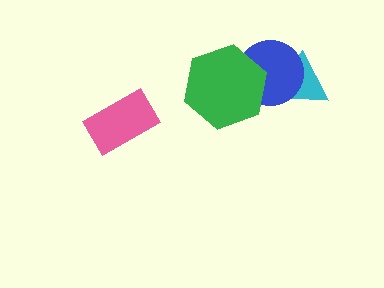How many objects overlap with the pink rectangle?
0 objects overlap with the pink rectangle.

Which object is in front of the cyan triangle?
The blue circle is in front of the cyan triangle.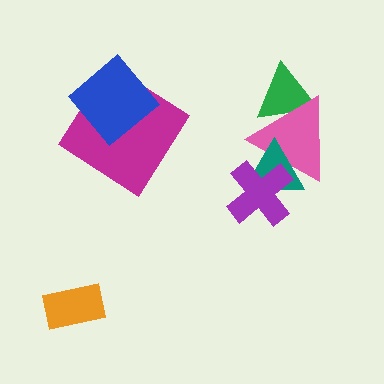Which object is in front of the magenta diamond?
The blue diamond is in front of the magenta diamond.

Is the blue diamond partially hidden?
No, no other shape covers it.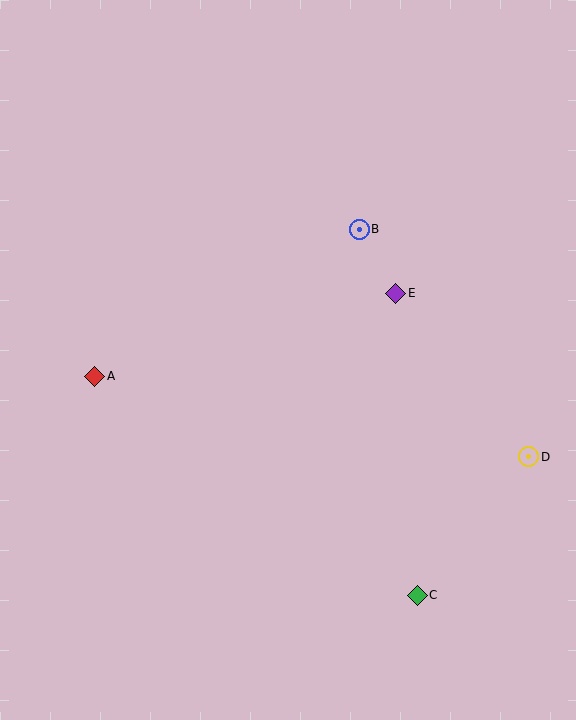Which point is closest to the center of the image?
Point E at (396, 293) is closest to the center.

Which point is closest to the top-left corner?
Point A is closest to the top-left corner.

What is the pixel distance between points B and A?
The distance between B and A is 303 pixels.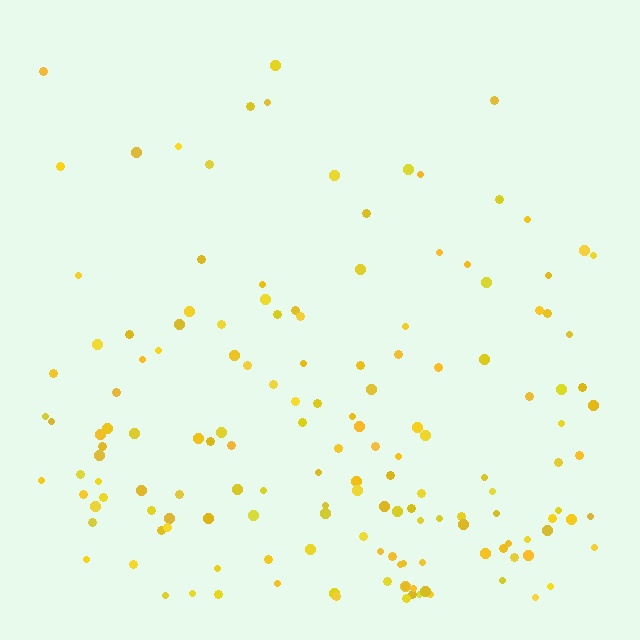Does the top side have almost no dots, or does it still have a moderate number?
Still a moderate number, just noticeably fewer than the bottom.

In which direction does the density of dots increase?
From top to bottom, with the bottom side densest.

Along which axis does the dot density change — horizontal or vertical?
Vertical.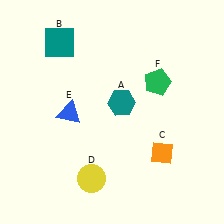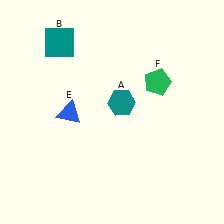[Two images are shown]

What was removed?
The orange diamond (C), the yellow circle (D) were removed in Image 2.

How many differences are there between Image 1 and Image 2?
There are 2 differences between the two images.